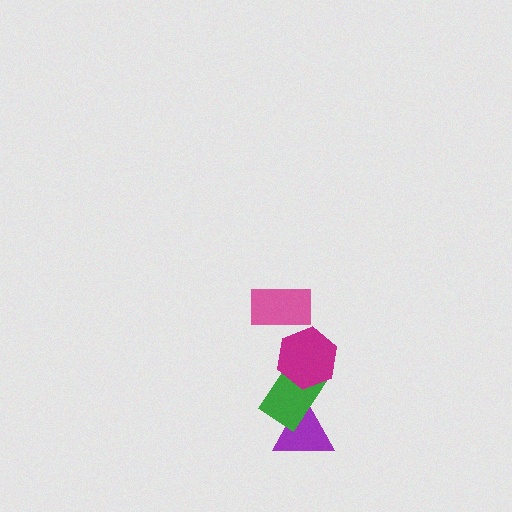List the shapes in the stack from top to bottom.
From top to bottom: the pink rectangle, the magenta hexagon, the green rectangle, the purple triangle.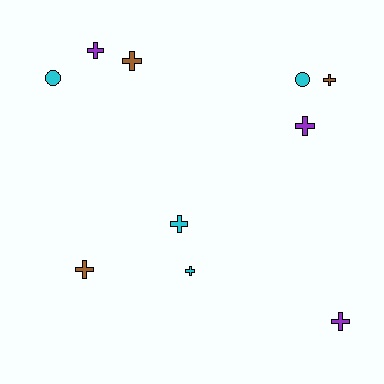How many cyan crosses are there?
There are 2 cyan crosses.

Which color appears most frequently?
Cyan, with 4 objects.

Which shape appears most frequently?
Cross, with 8 objects.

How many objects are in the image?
There are 10 objects.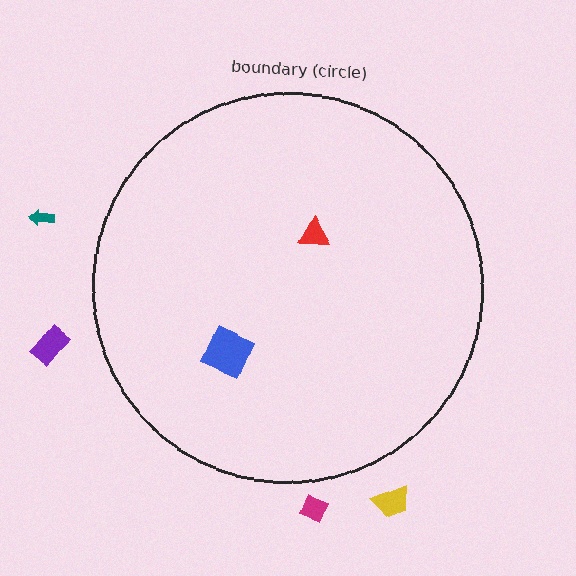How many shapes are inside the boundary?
2 inside, 4 outside.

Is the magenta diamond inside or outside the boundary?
Outside.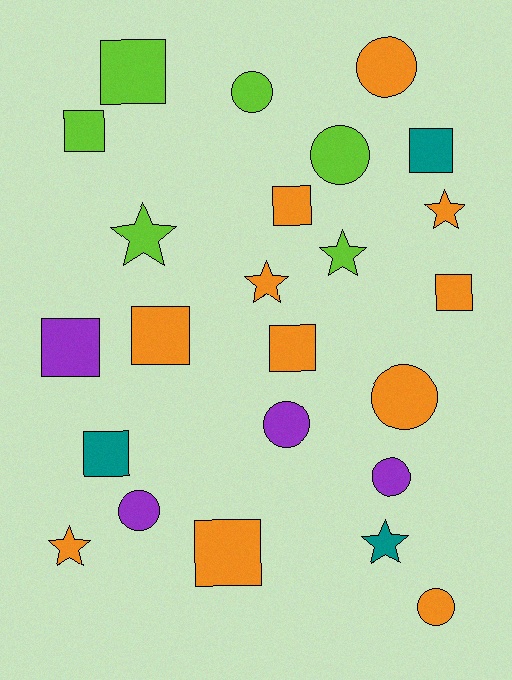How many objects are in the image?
There are 24 objects.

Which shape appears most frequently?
Square, with 10 objects.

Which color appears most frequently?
Orange, with 11 objects.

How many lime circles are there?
There are 2 lime circles.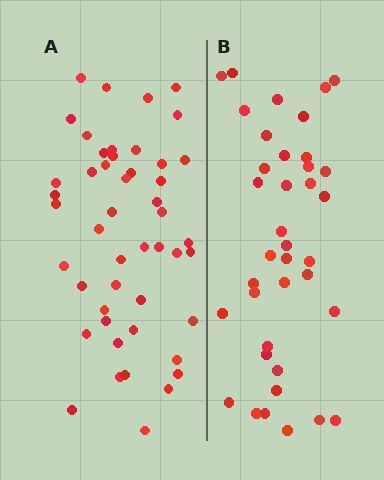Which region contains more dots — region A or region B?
Region A (the left region) has more dots.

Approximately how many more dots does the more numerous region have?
Region A has roughly 10 or so more dots than region B.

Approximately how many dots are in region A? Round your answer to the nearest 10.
About 50 dots. (The exact count is 48, which rounds to 50.)